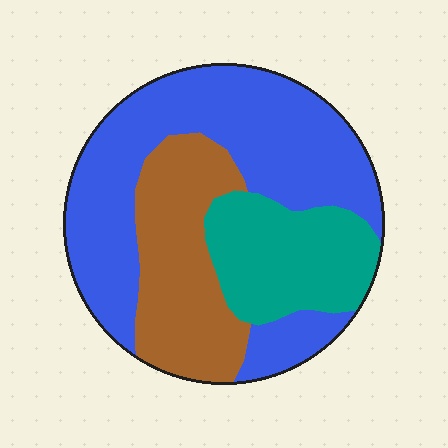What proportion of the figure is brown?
Brown takes up about one quarter (1/4) of the figure.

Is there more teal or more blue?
Blue.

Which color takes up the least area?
Teal, at roughly 20%.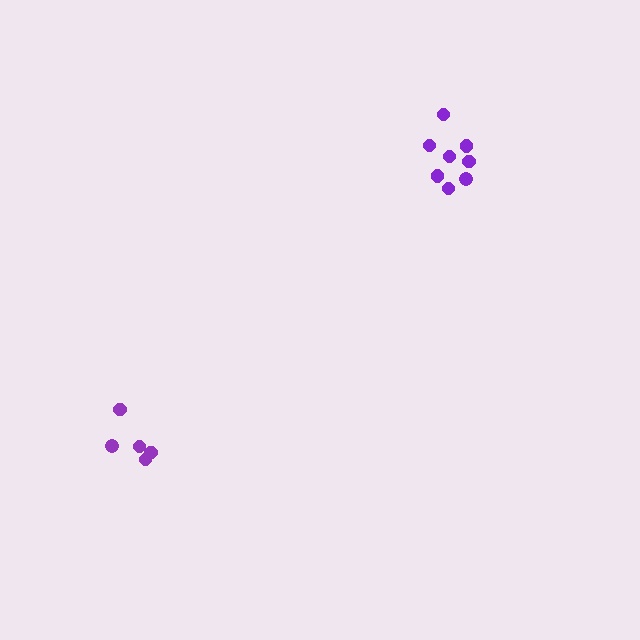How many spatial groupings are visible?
There are 2 spatial groupings.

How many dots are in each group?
Group 1: 8 dots, Group 2: 5 dots (13 total).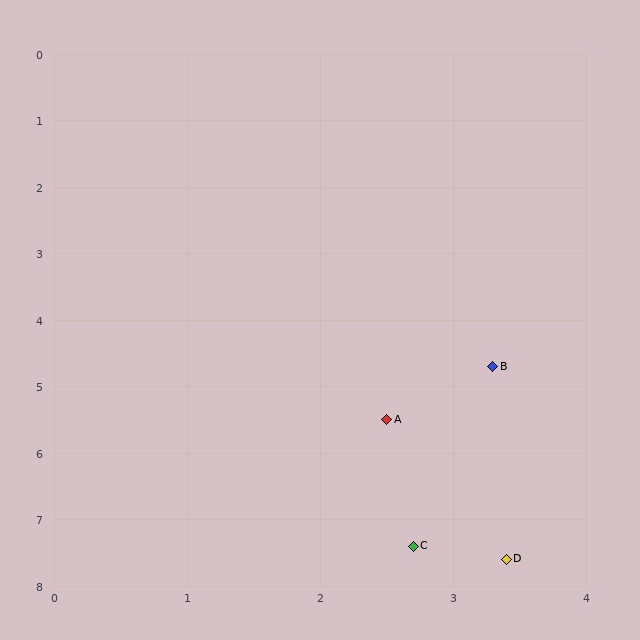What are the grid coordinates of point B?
Point B is at approximately (3.3, 4.7).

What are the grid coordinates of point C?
Point C is at approximately (2.7, 7.4).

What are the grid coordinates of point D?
Point D is at approximately (3.4, 7.6).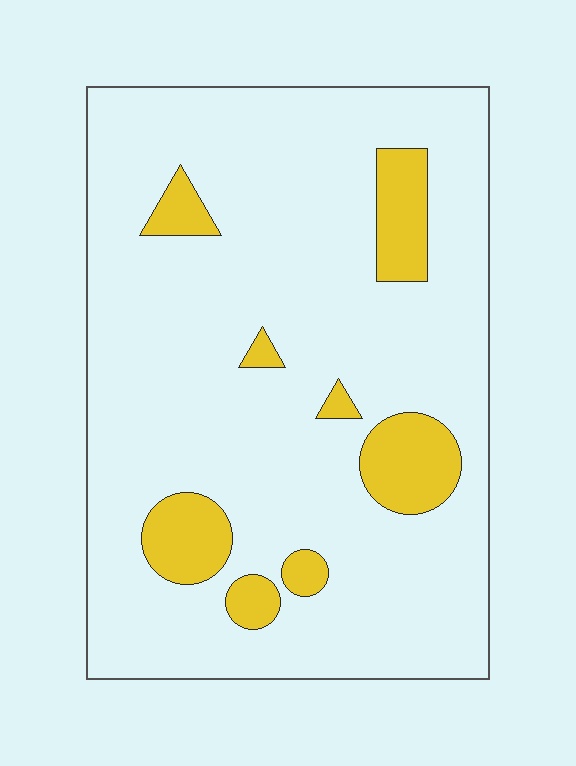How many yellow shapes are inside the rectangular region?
8.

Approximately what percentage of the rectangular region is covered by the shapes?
Approximately 15%.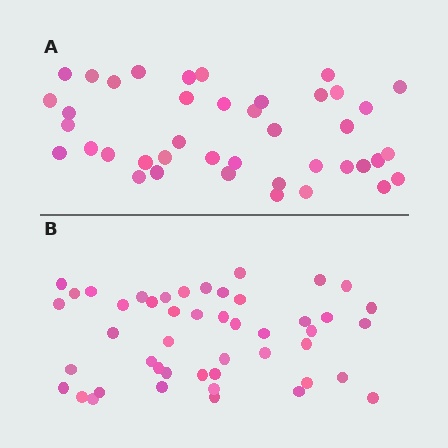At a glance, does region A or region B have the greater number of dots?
Region B (the bottom region) has more dots.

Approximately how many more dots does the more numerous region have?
Region B has about 6 more dots than region A.